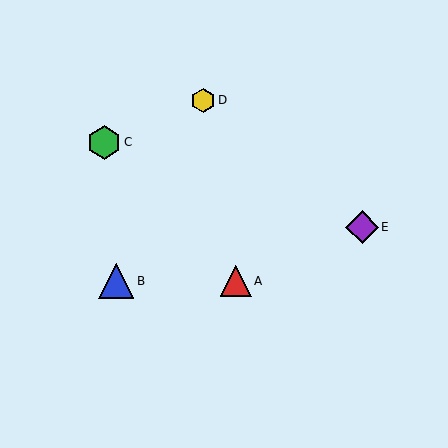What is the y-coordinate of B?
Object B is at y≈281.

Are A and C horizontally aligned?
No, A is at y≈281 and C is at y≈142.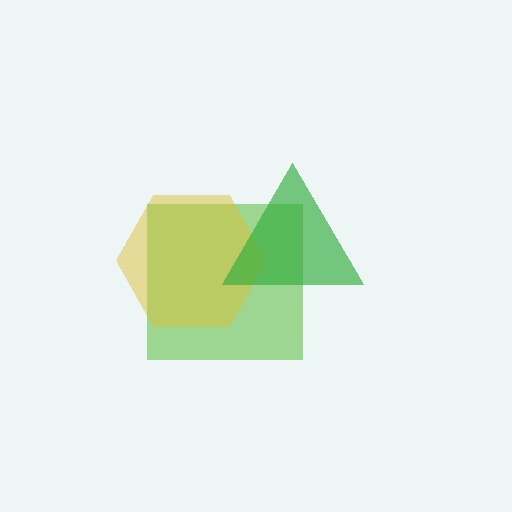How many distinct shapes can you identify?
There are 3 distinct shapes: a lime square, a yellow hexagon, a green triangle.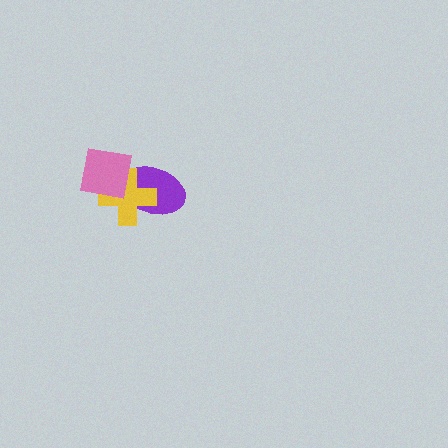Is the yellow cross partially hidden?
Yes, it is partially covered by another shape.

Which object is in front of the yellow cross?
The pink square is in front of the yellow cross.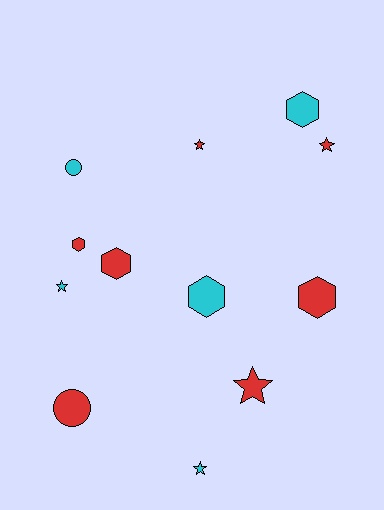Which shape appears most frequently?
Hexagon, with 5 objects.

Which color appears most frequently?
Red, with 7 objects.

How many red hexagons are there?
There are 3 red hexagons.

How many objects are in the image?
There are 12 objects.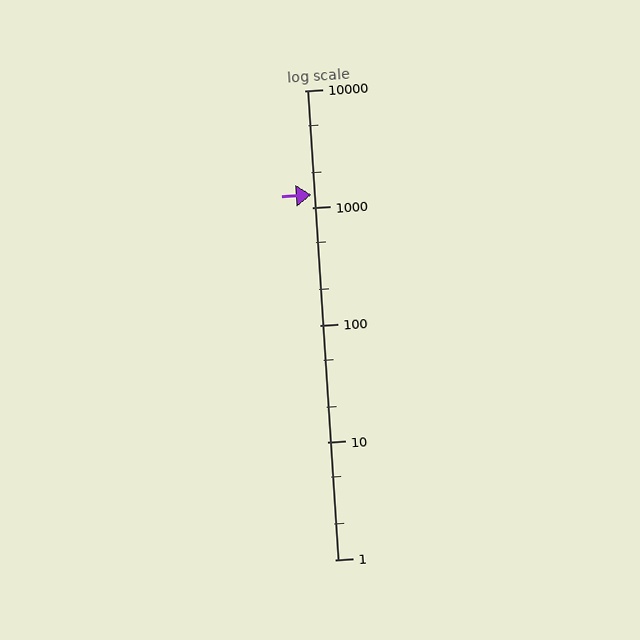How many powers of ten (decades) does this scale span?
The scale spans 4 decades, from 1 to 10000.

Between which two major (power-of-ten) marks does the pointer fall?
The pointer is between 1000 and 10000.